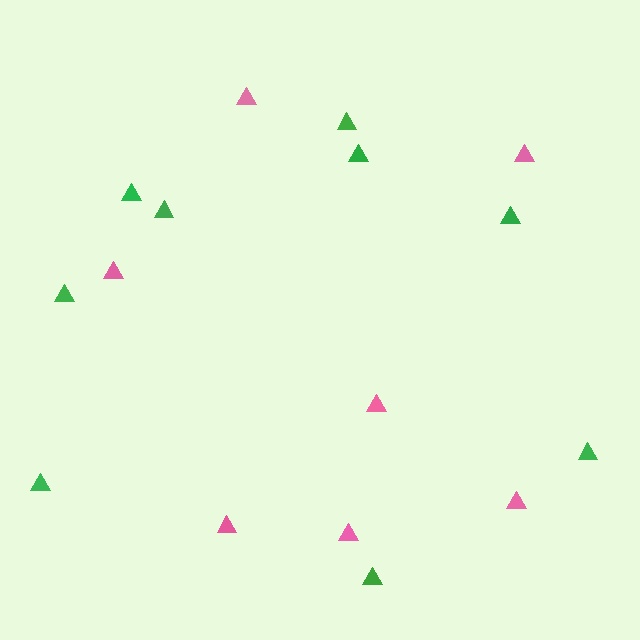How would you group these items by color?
There are 2 groups: one group of pink triangles (7) and one group of green triangles (9).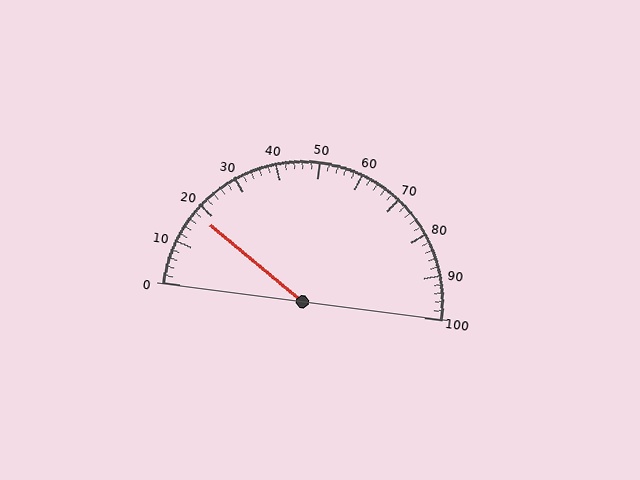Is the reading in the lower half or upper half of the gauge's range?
The reading is in the lower half of the range (0 to 100).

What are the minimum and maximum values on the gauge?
The gauge ranges from 0 to 100.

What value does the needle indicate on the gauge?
The needle indicates approximately 18.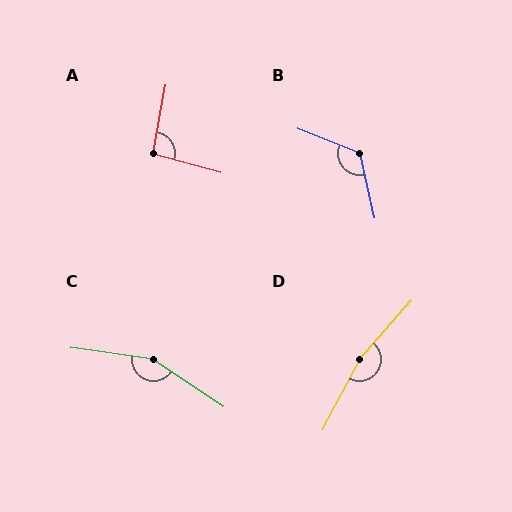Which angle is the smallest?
A, at approximately 94 degrees.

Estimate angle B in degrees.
Approximately 125 degrees.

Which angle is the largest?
D, at approximately 167 degrees.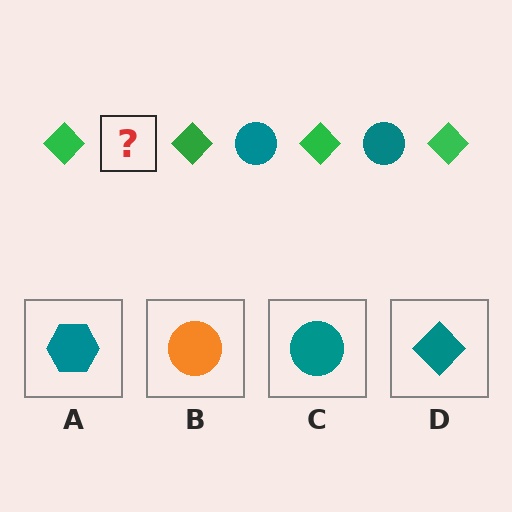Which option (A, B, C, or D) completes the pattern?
C.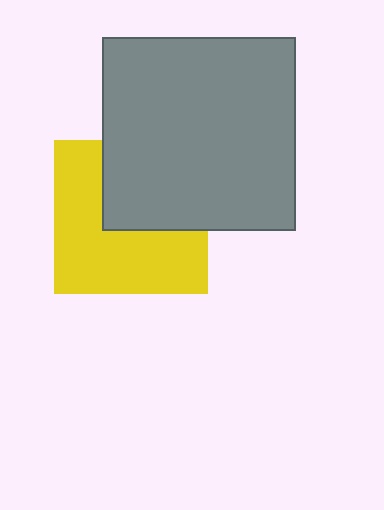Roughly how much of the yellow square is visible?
About half of it is visible (roughly 59%).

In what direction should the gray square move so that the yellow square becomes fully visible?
The gray square should move toward the upper-right. That is the shortest direction to clear the overlap and leave the yellow square fully visible.